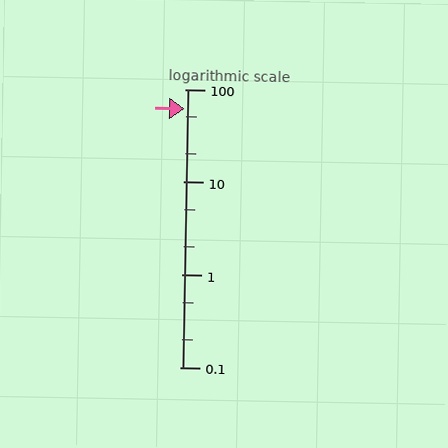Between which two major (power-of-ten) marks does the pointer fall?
The pointer is between 10 and 100.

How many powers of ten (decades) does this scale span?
The scale spans 3 decades, from 0.1 to 100.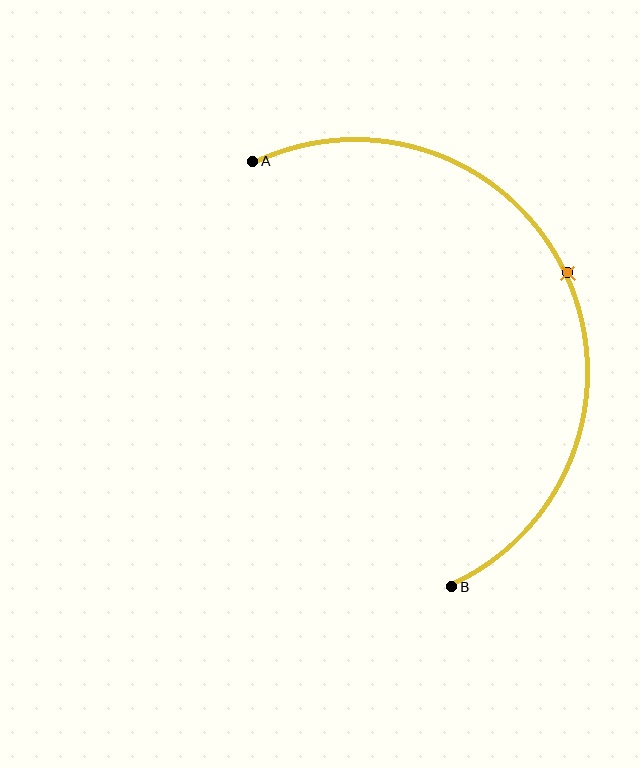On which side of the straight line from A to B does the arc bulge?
The arc bulges to the right of the straight line connecting A and B.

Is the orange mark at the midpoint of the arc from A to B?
Yes. The orange mark lies on the arc at equal arc-length from both A and B — it is the arc midpoint.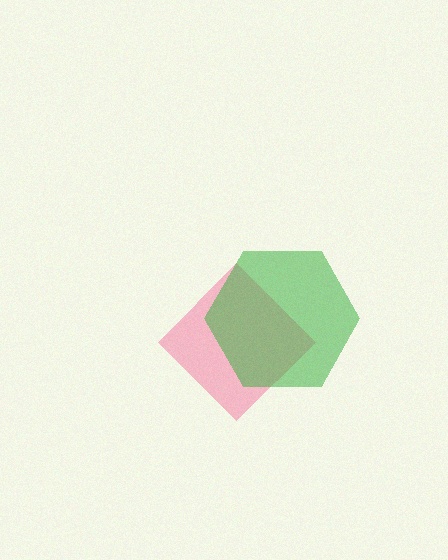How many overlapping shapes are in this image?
There are 2 overlapping shapes in the image.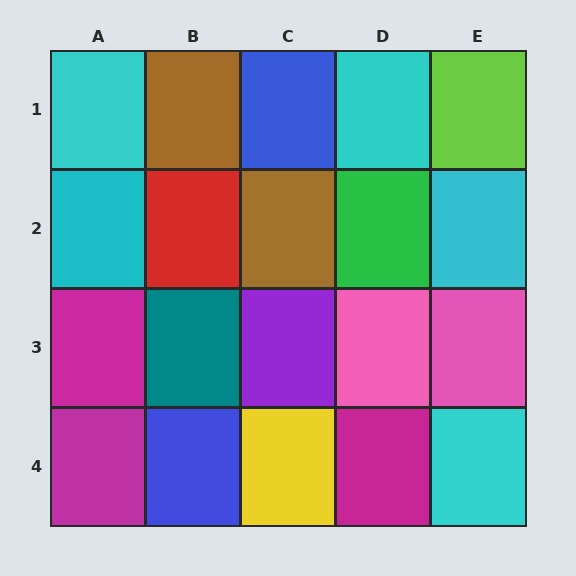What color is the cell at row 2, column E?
Cyan.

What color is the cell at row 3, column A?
Magenta.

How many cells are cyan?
5 cells are cyan.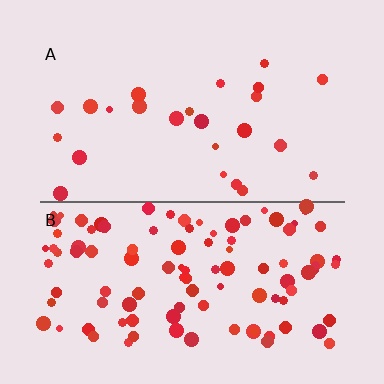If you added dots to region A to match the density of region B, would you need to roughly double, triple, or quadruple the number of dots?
Approximately quadruple.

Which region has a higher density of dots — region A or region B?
B (the bottom).